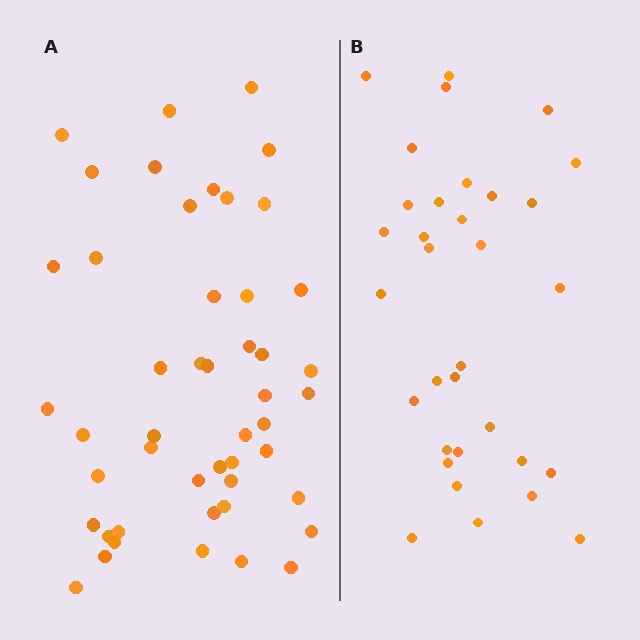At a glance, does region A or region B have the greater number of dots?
Region A (the left region) has more dots.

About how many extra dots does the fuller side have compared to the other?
Region A has approximately 15 more dots than region B.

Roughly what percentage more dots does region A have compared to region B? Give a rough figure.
About 45% more.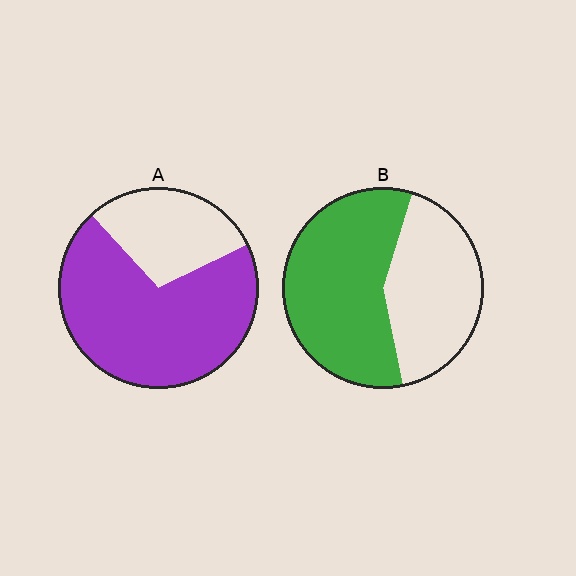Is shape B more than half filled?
Yes.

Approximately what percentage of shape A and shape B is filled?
A is approximately 70% and B is approximately 60%.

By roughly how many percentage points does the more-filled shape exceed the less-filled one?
By roughly 10 percentage points (A over B).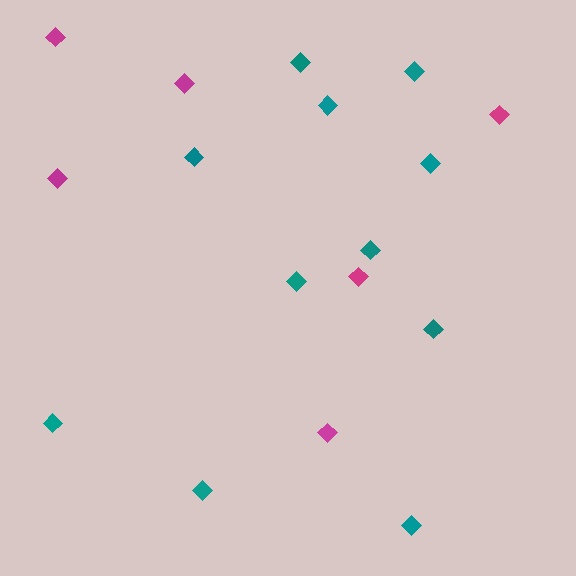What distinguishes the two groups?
There are 2 groups: one group of teal diamonds (11) and one group of magenta diamonds (6).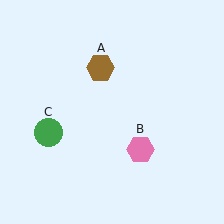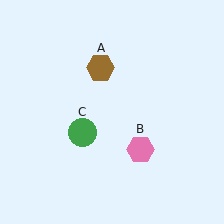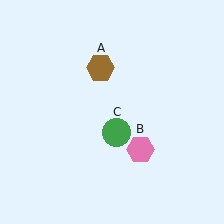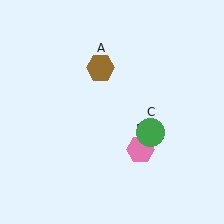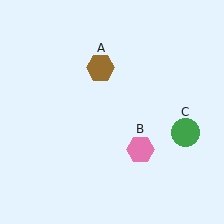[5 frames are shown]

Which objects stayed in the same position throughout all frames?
Brown hexagon (object A) and pink hexagon (object B) remained stationary.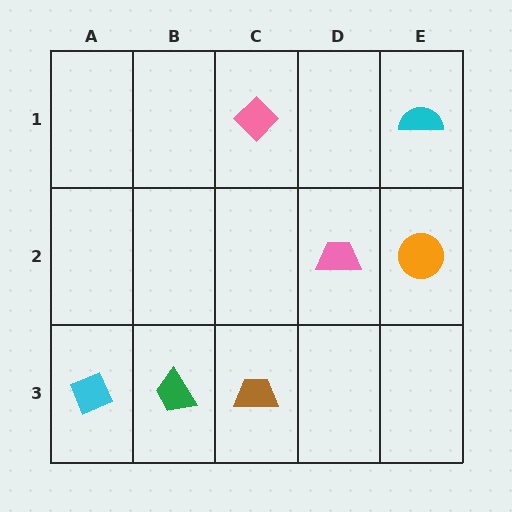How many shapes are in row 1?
2 shapes.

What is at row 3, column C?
A brown trapezoid.